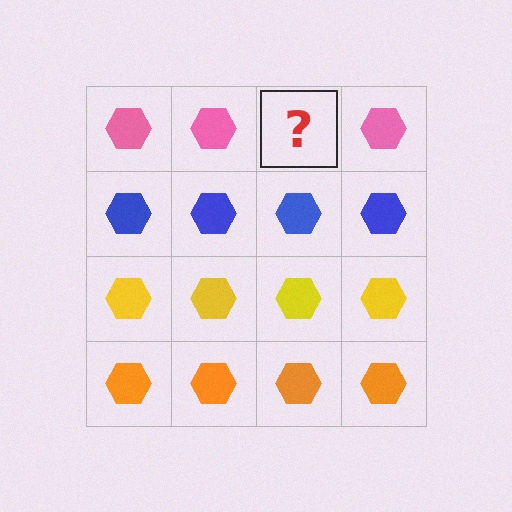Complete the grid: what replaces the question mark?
The question mark should be replaced with a pink hexagon.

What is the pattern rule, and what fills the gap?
The rule is that each row has a consistent color. The gap should be filled with a pink hexagon.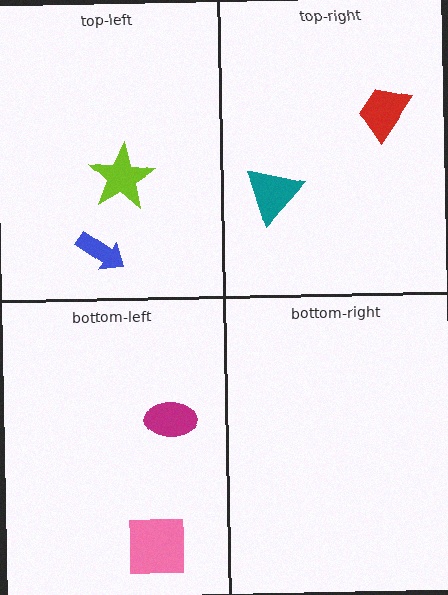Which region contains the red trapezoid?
The top-right region.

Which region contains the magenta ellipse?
The bottom-left region.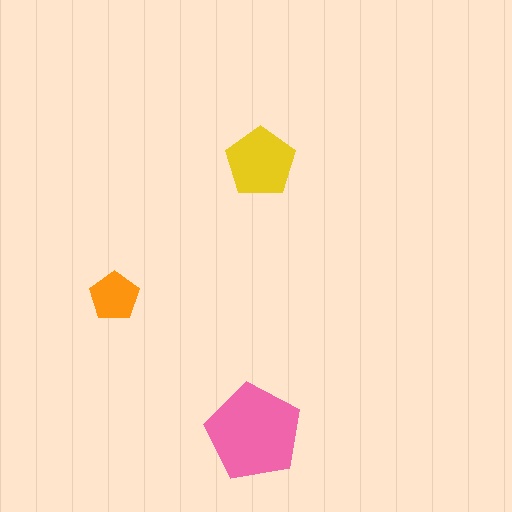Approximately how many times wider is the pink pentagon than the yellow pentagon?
About 1.5 times wider.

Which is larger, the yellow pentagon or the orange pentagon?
The yellow one.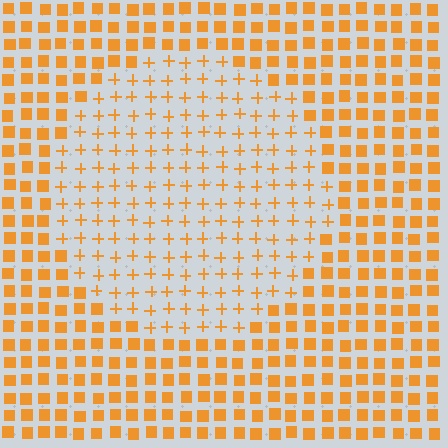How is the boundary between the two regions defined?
The boundary is defined by a change in element shape: plus signs inside vs. squares outside. All elements share the same color and spacing.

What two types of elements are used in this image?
The image uses plus signs inside the circle region and squares outside it.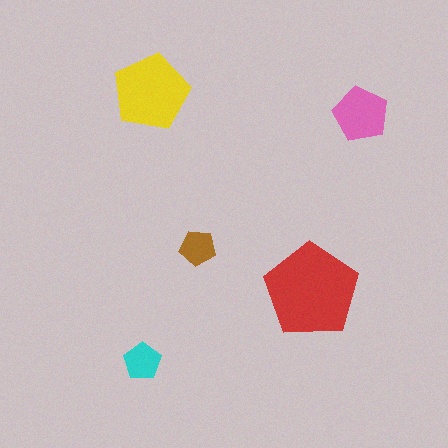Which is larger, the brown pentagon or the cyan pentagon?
The cyan one.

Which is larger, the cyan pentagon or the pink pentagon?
The pink one.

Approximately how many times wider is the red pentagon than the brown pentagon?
About 2.5 times wider.